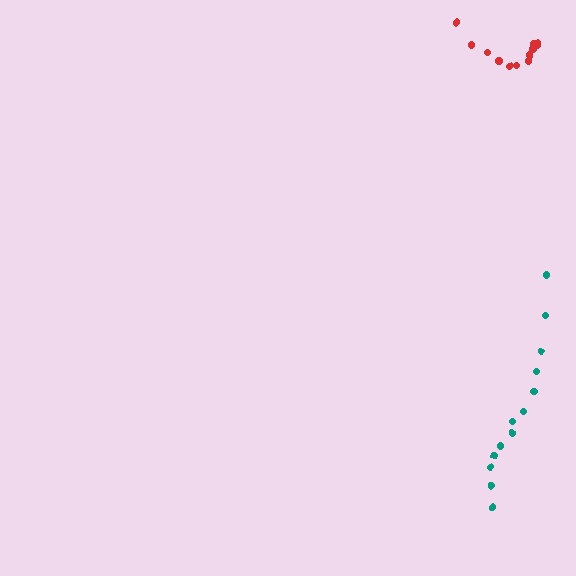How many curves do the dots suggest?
There are 2 distinct paths.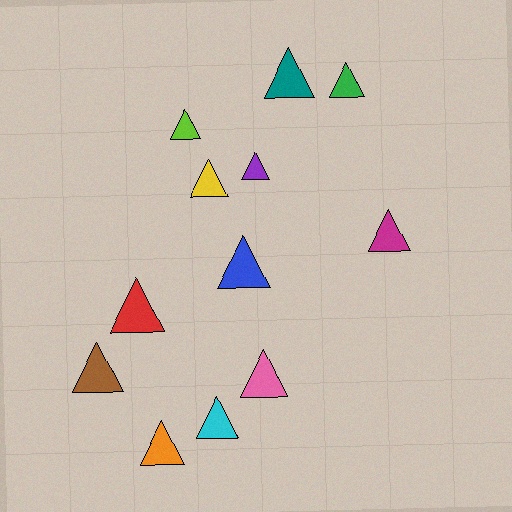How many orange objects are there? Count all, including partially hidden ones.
There is 1 orange object.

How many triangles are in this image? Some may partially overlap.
There are 12 triangles.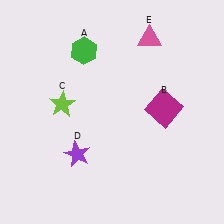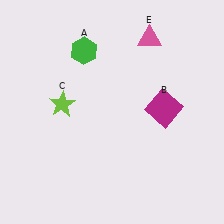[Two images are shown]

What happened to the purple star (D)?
The purple star (D) was removed in Image 2. It was in the bottom-left area of Image 1.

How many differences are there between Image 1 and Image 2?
There is 1 difference between the two images.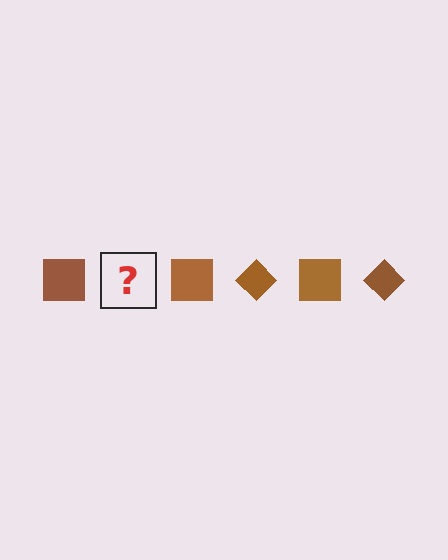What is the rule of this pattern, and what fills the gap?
The rule is that the pattern cycles through square, diamond shapes in brown. The gap should be filled with a brown diamond.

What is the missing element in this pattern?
The missing element is a brown diamond.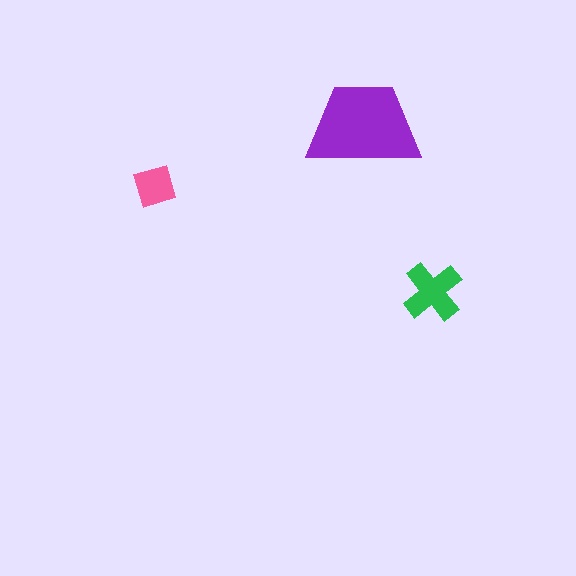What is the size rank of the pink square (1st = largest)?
3rd.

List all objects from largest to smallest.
The purple trapezoid, the green cross, the pink square.